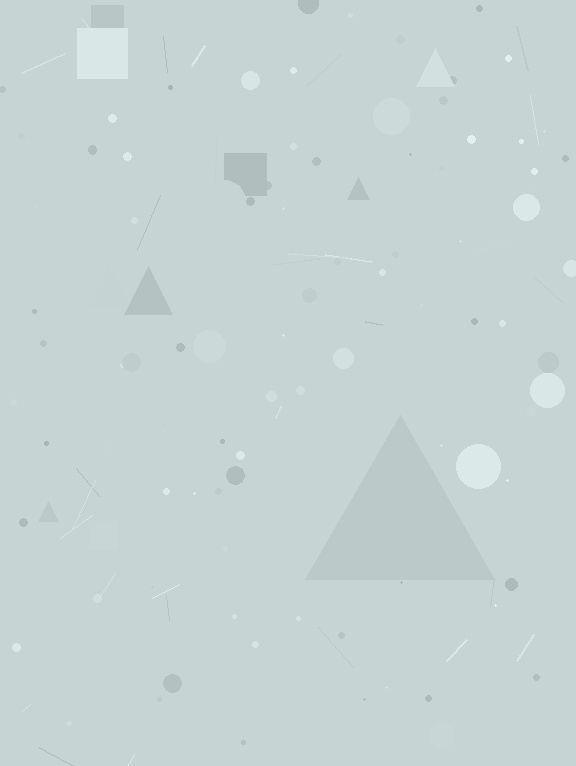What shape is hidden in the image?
A triangle is hidden in the image.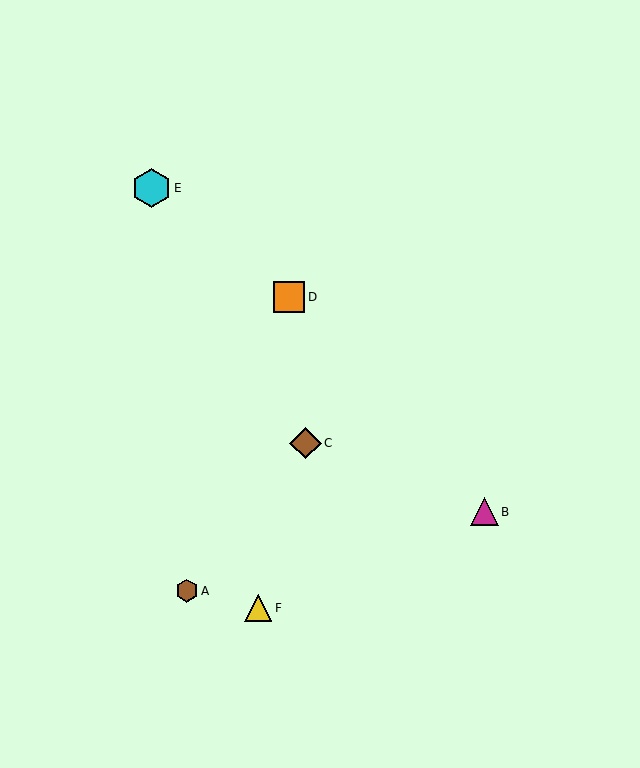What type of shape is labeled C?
Shape C is a brown diamond.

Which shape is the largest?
The cyan hexagon (labeled E) is the largest.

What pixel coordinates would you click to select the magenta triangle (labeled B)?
Click at (484, 512) to select the magenta triangle B.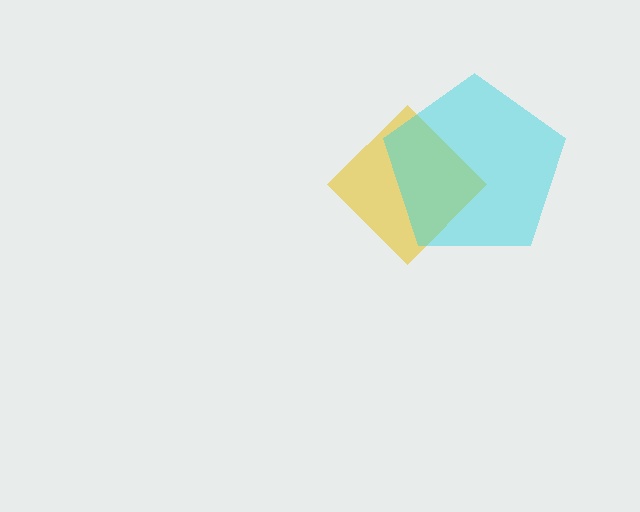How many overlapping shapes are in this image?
There are 2 overlapping shapes in the image.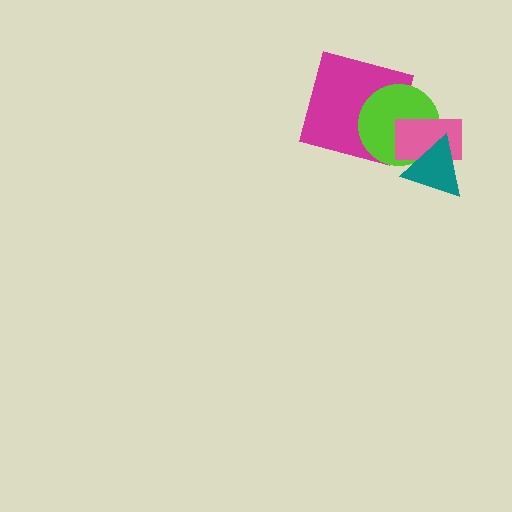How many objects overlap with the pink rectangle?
2 objects overlap with the pink rectangle.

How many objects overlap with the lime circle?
3 objects overlap with the lime circle.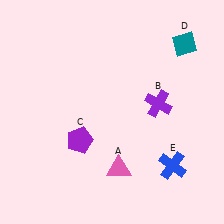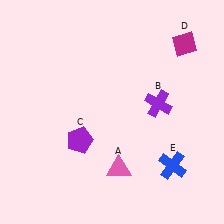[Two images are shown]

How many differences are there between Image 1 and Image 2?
There is 1 difference between the two images.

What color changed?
The diamond (D) changed from teal in Image 1 to magenta in Image 2.